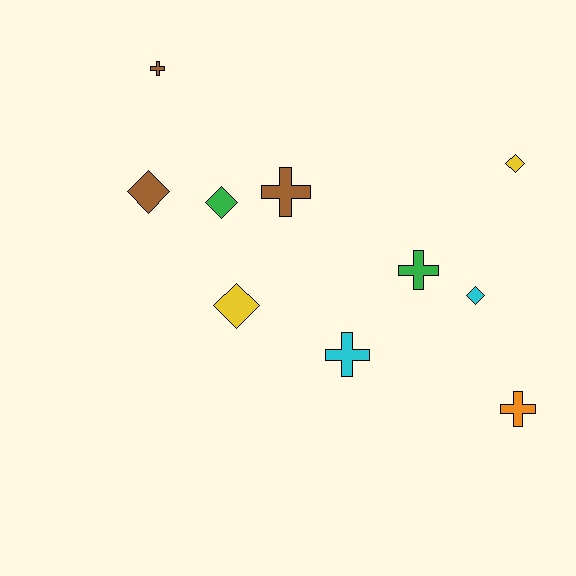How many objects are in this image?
There are 10 objects.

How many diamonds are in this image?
There are 5 diamonds.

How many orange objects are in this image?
There is 1 orange object.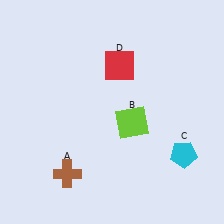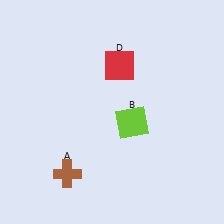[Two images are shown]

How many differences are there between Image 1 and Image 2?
There is 1 difference between the two images.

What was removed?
The cyan pentagon (C) was removed in Image 2.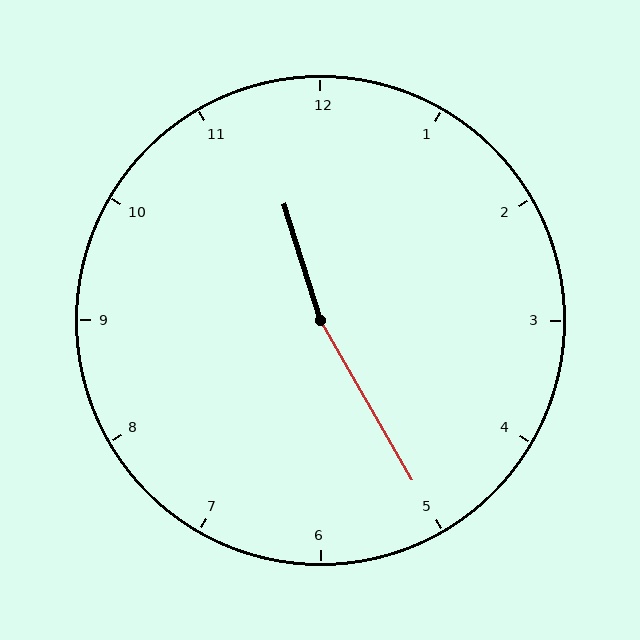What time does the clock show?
11:25.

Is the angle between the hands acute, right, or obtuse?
It is obtuse.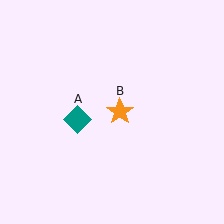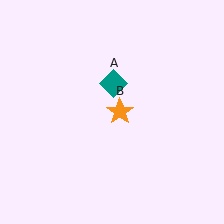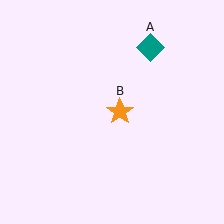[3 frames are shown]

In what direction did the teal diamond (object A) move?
The teal diamond (object A) moved up and to the right.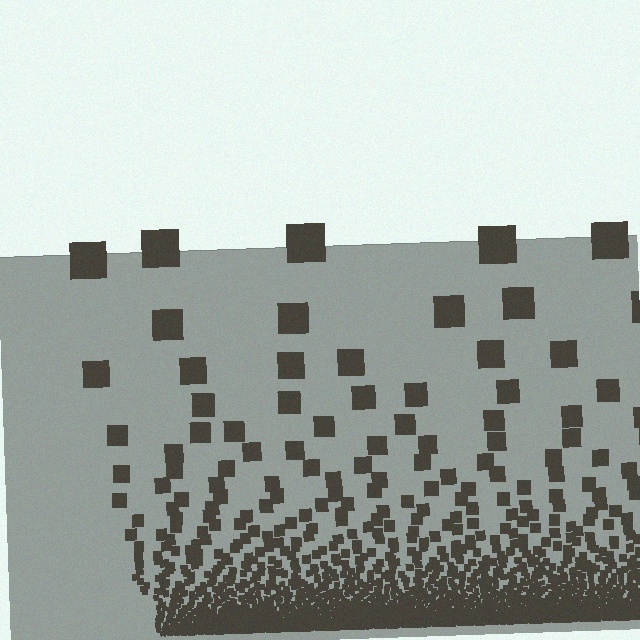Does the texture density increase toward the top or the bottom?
Density increases toward the bottom.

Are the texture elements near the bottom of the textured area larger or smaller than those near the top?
Smaller. The gradient is inverted — elements near the bottom are smaller and denser.